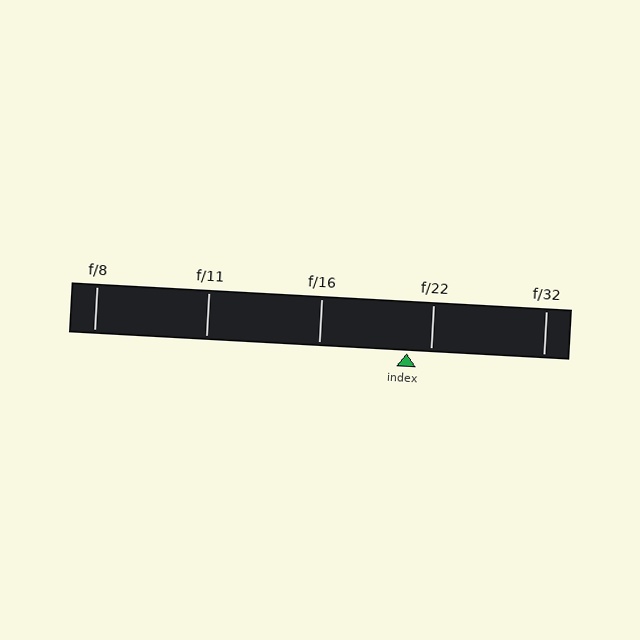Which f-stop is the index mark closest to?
The index mark is closest to f/22.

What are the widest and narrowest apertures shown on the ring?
The widest aperture shown is f/8 and the narrowest is f/32.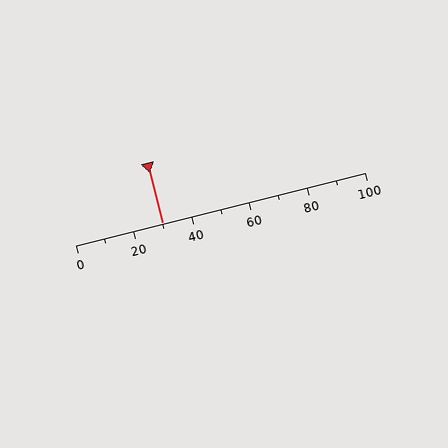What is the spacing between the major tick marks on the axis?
The major ticks are spaced 20 apart.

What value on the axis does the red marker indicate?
The marker indicates approximately 30.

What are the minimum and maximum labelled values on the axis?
The axis runs from 0 to 100.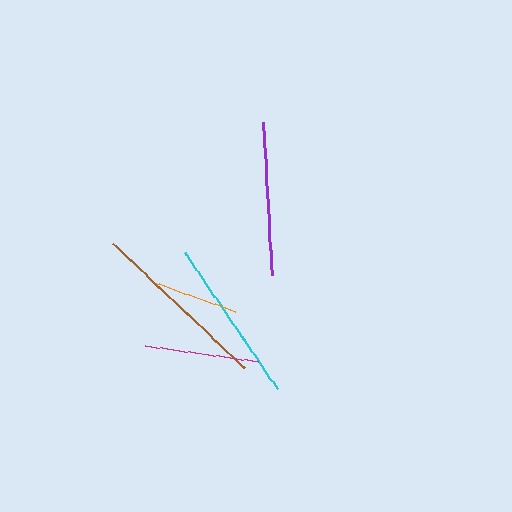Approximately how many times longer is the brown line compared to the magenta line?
The brown line is approximately 1.6 times the length of the magenta line.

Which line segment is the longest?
The brown line is the longest at approximately 181 pixels.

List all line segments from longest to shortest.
From longest to shortest: brown, cyan, purple, magenta, orange.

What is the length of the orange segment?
The orange segment is approximately 86 pixels long.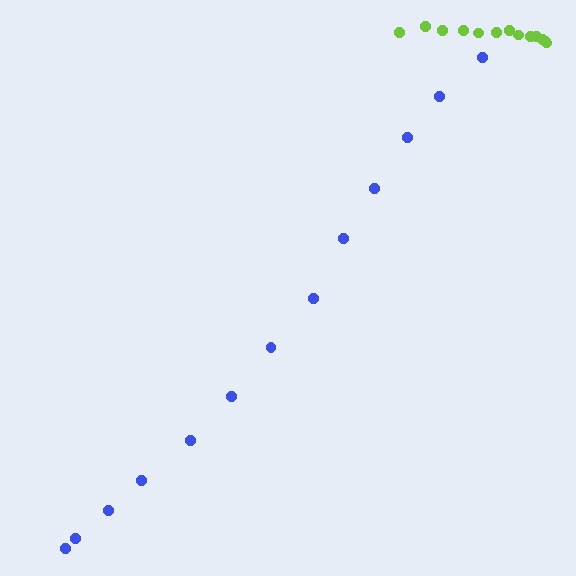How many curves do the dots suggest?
There are 2 distinct paths.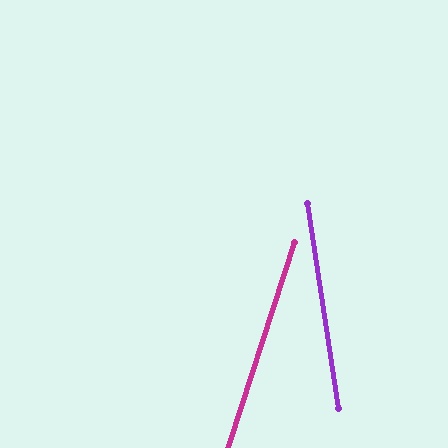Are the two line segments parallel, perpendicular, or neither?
Neither parallel nor perpendicular — they differ by about 26°.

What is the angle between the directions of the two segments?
Approximately 26 degrees.